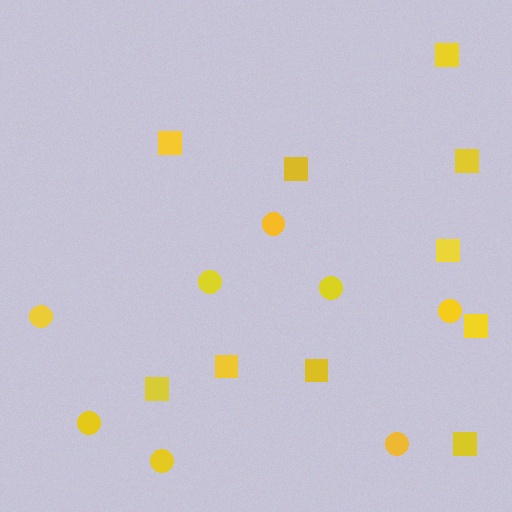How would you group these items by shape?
There are 2 groups: one group of circles (8) and one group of squares (10).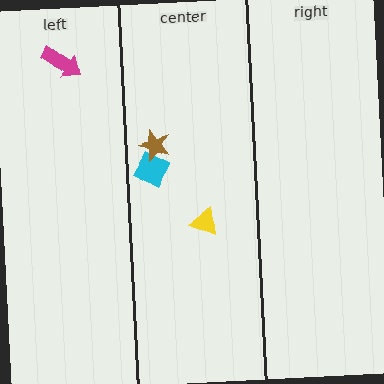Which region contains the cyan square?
The center region.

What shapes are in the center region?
The cyan square, the brown star, the yellow triangle.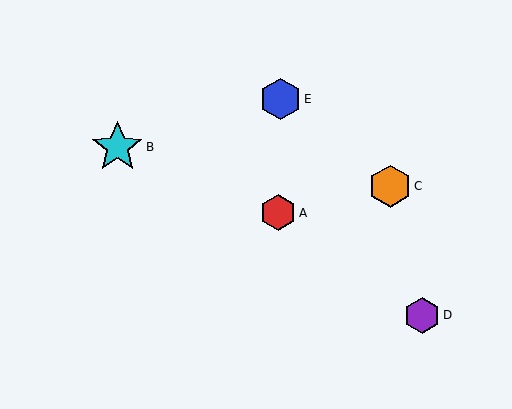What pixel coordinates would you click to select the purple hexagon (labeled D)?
Click at (422, 315) to select the purple hexagon D.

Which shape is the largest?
The cyan star (labeled B) is the largest.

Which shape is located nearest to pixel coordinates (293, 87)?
The blue hexagon (labeled E) at (280, 99) is nearest to that location.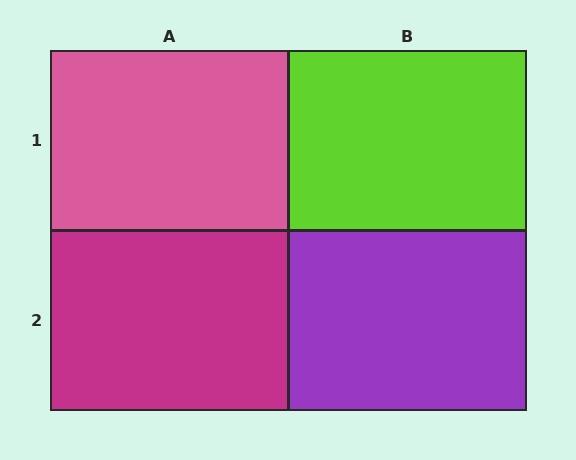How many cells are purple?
1 cell is purple.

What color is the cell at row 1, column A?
Pink.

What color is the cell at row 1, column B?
Lime.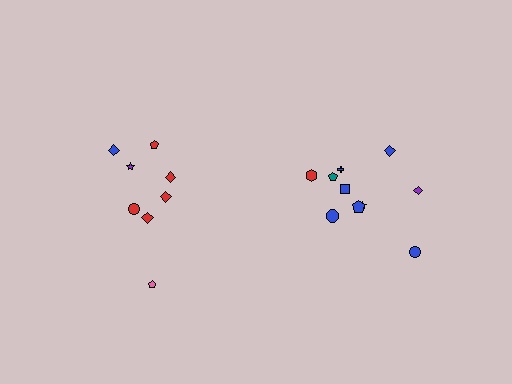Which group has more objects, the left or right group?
The right group.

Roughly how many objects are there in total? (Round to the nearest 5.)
Roughly 20 objects in total.